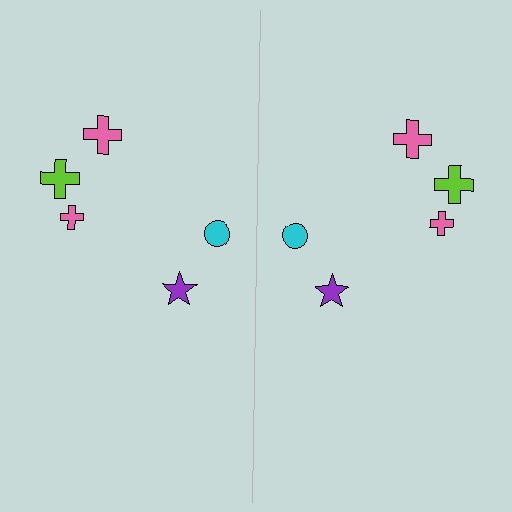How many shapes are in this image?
There are 10 shapes in this image.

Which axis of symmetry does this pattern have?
The pattern has a vertical axis of symmetry running through the center of the image.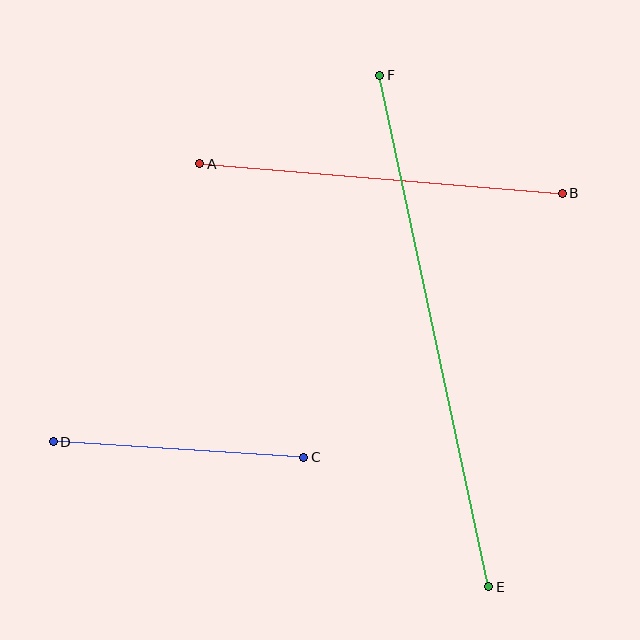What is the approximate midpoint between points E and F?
The midpoint is at approximately (434, 331) pixels.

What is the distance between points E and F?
The distance is approximately 523 pixels.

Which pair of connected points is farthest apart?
Points E and F are farthest apart.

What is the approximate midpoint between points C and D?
The midpoint is at approximately (178, 449) pixels.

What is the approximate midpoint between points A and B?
The midpoint is at approximately (381, 178) pixels.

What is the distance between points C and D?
The distance is approximately 251 pixels.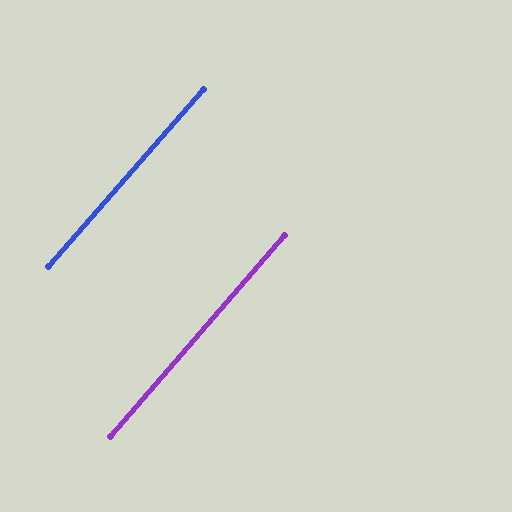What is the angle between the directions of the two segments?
Approximately 0 degrees.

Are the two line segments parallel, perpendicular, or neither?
Parallel — their directions differ by only 0.2°.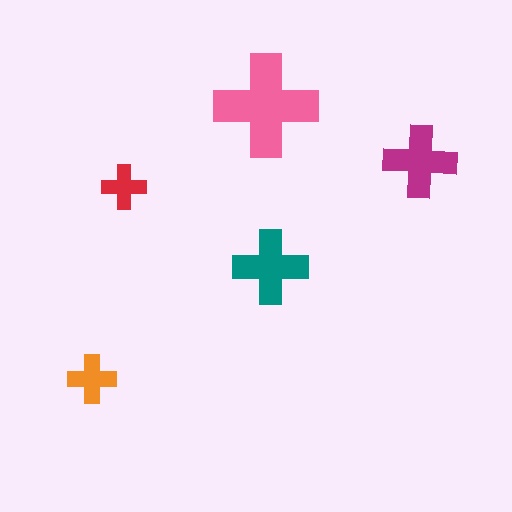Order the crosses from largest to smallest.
the pink one, the teal one, the magenta one, the orange one, the red one.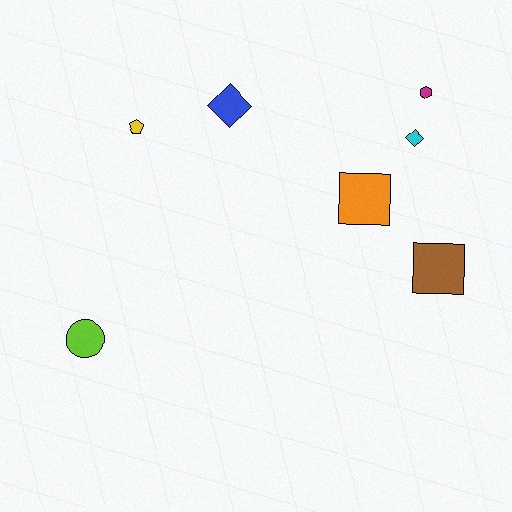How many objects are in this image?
There are 7 objects.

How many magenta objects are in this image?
There is 1 magenta object.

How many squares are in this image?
There are 2 squares.